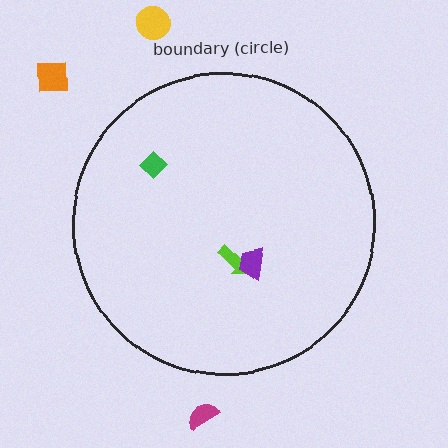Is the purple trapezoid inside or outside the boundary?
Inside.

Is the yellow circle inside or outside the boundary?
Outside.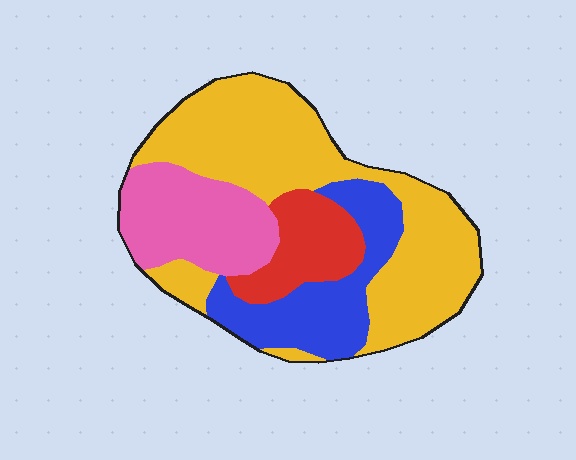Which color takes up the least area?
Red, at roughly 10%.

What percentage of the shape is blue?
Blue covers around 20% of the shape.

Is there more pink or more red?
Pink.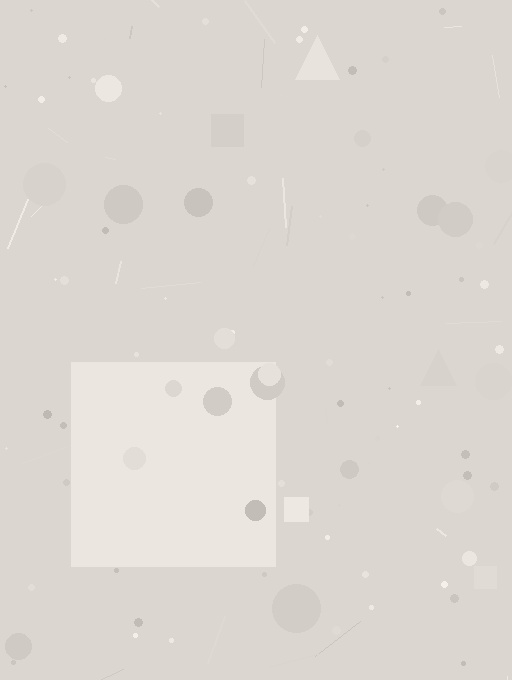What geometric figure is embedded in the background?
A square is embedded in the background.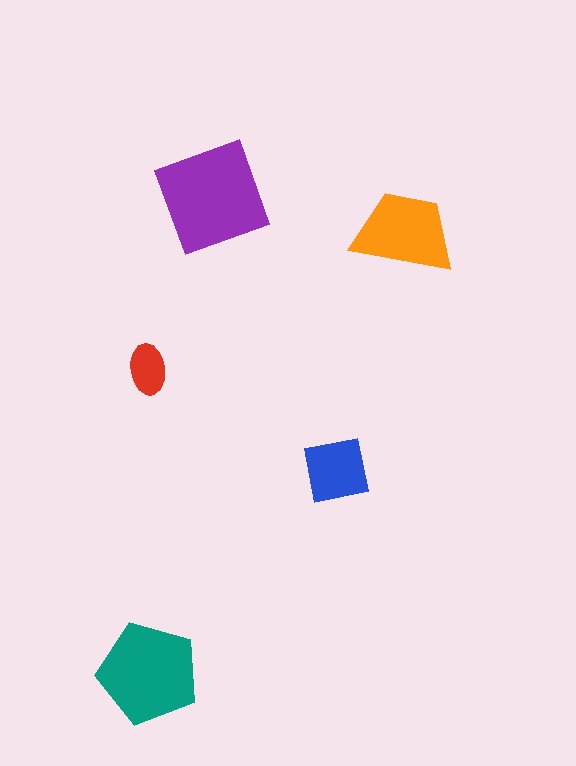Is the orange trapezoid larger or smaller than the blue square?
Larger.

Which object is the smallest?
The red ellipse.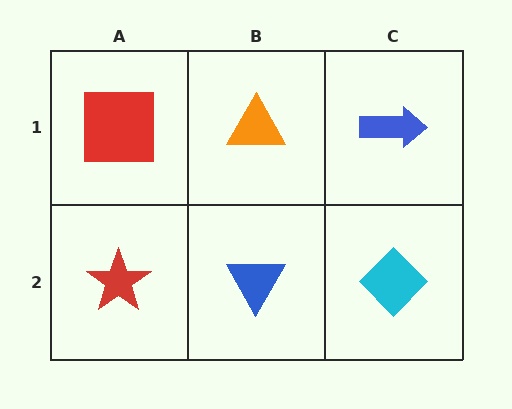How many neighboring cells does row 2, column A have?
2.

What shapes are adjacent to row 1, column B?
A blue triangle (row 2, column B), a red square (row 1, column A), a blue arrow (row 1, column C).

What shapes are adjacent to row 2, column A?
A red square (row 1, column A), a blue triangle (row 2, column B).